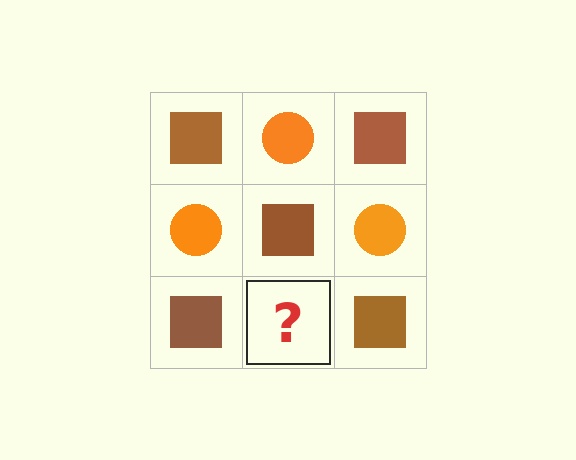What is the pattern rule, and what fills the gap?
The rule is that it alternates brown square and orange circle in a checkerboard pattern. The gap should be filled with an orange circle.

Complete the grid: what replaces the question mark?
The question mark should be replaced with an orange circle.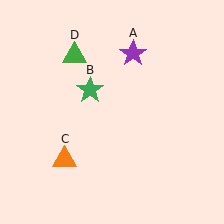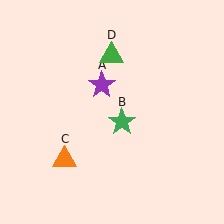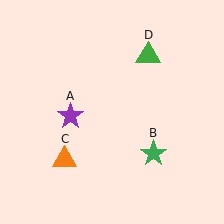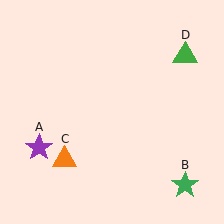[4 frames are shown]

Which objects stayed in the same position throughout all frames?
Orange triangle (object C) remained stationary.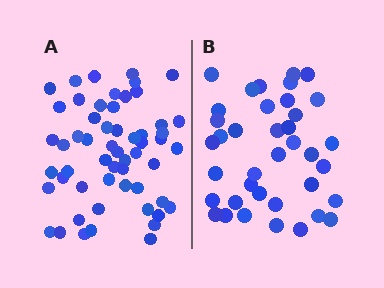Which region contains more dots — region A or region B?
Region A (the left region) has more dots.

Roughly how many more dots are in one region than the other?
Region A has approximately 20 more dots than region B.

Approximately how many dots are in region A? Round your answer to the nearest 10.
About 60 dots. (The exact count is 56, which rounds to 60.)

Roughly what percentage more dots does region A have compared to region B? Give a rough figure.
About 45% more.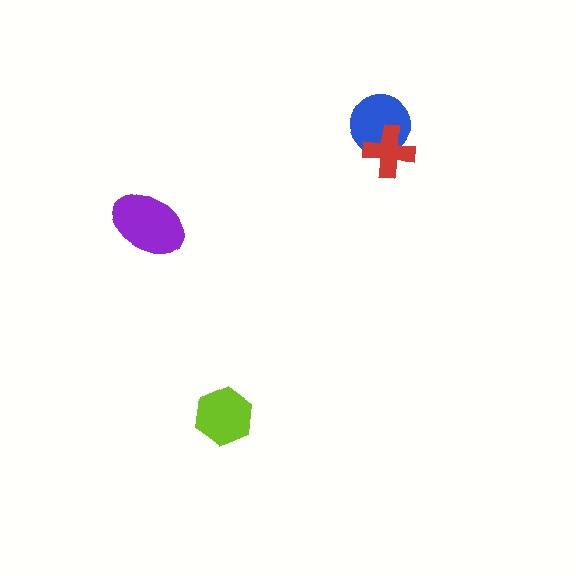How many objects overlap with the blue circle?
1 object overlaps with the blue circle.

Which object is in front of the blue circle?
The red cross is in front of the blue circle.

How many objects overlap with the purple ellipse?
0 objects overlap with the purple ellipse.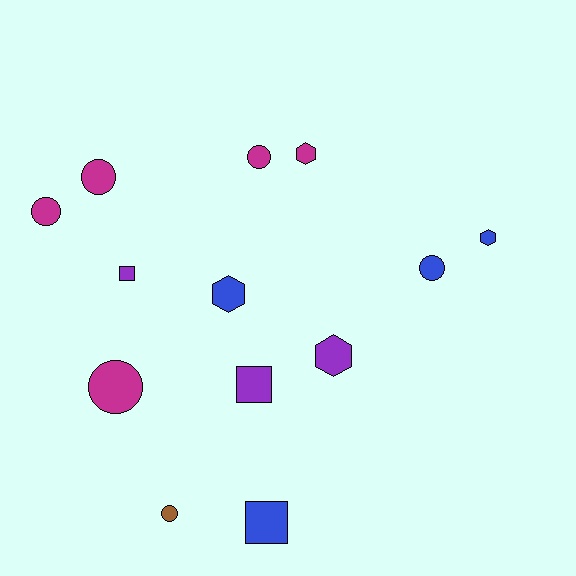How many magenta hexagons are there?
There is 1 magenta hexagon.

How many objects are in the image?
There are 13 objects.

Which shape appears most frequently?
Circle, with 6 objects.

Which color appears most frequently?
Magenta, with 5 objects.